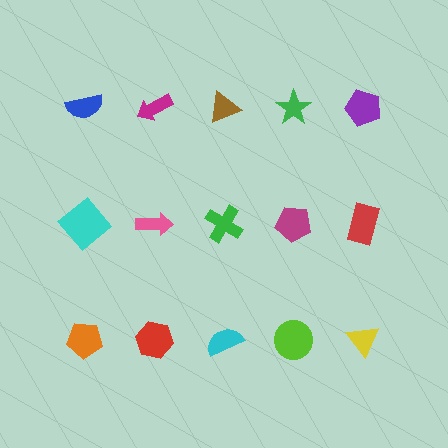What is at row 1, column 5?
A purple pentagon.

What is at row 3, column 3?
A cyan semicircle.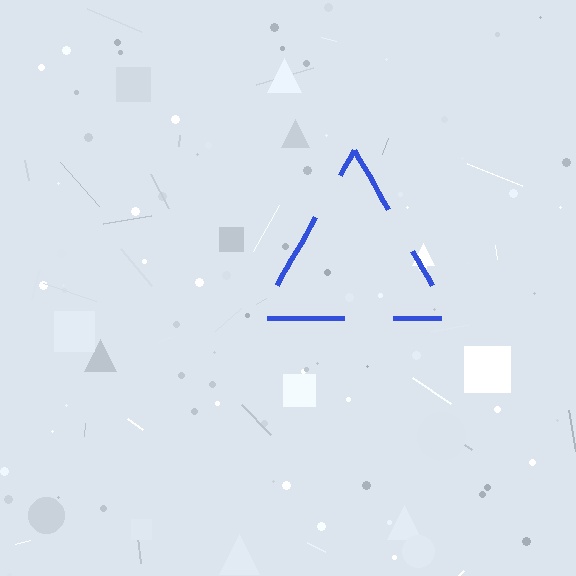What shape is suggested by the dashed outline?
The dashed outline suggests a triangle.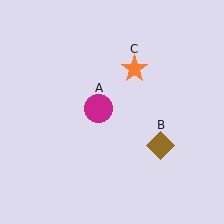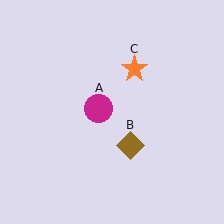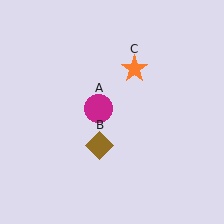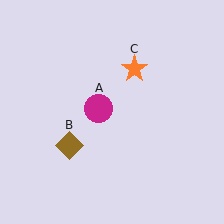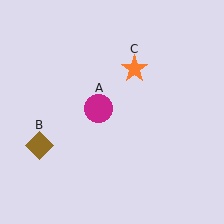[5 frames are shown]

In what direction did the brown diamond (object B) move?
The brown diamond (object B) moved left.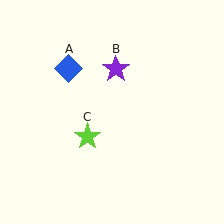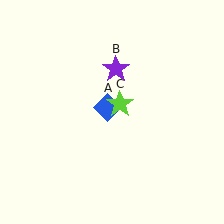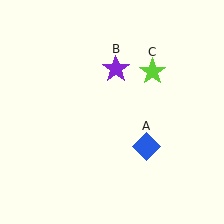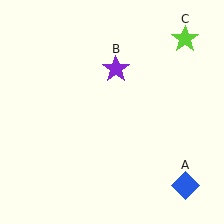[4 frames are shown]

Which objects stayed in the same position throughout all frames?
Purple star (object B) remained stationary.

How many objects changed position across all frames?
2 objects changed position: blue diamond (object A), lime star (object C).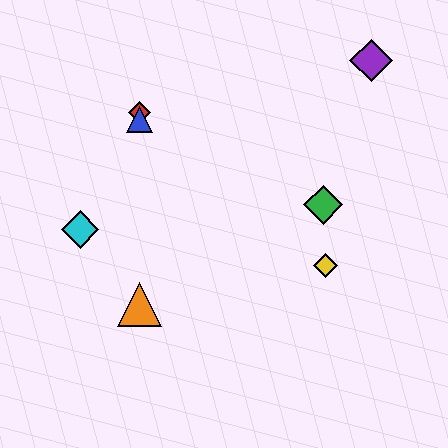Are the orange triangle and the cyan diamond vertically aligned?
No, the orange triangle is at x≈140 and the cyan diamond is at x≈80.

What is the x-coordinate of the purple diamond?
The purple diamond is at x≈371.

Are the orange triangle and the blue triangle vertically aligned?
Yes, both are at x≈140.